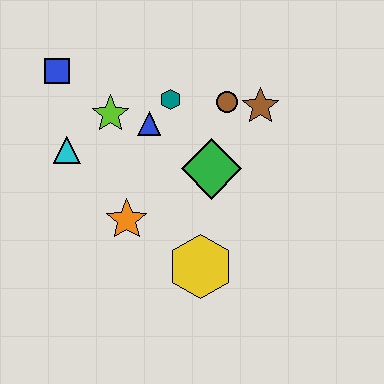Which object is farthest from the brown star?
The blue square is farthest from the brown star.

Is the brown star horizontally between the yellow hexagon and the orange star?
No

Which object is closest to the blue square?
The lime star is closest to the blue square.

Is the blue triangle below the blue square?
Yes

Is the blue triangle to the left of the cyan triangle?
No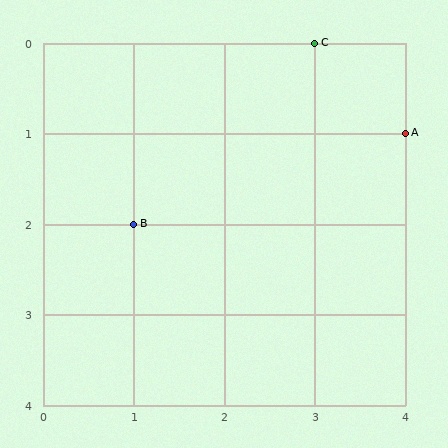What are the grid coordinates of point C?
Point C is at grid coordinates (3, 0).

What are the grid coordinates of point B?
Point B is at grid coordinates (1, 2).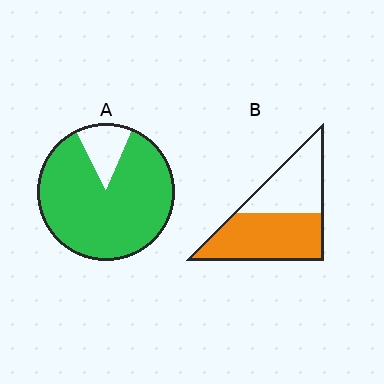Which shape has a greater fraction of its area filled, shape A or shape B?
Shape A.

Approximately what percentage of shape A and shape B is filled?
A is approximately 85% and B is approximately 55%.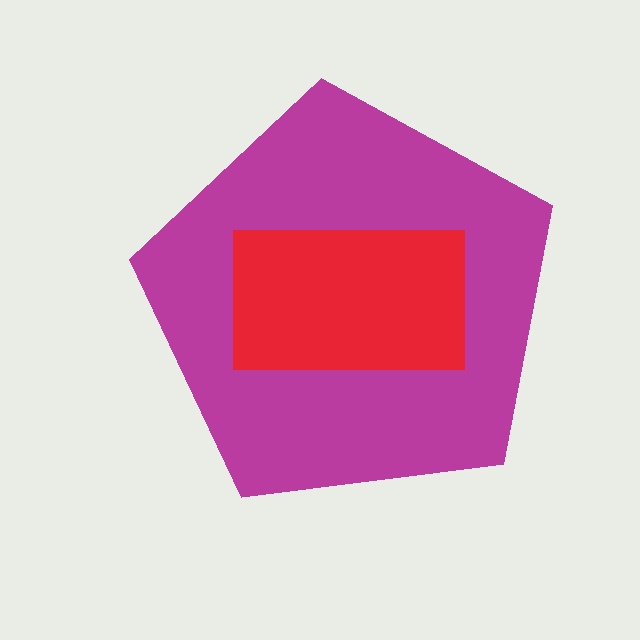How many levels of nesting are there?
2.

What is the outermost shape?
The magenta pentagon.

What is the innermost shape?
The red rectangle.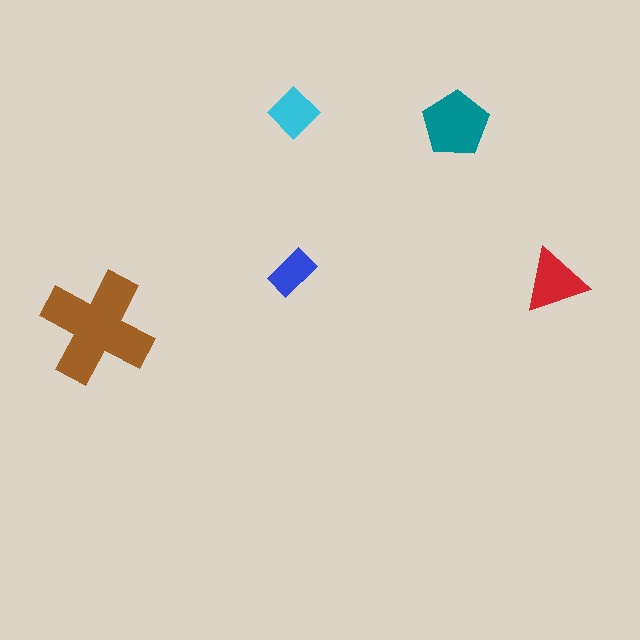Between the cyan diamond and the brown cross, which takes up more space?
The brown cross.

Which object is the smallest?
The blue rectangle.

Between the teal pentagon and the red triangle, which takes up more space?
The teal pentagon.